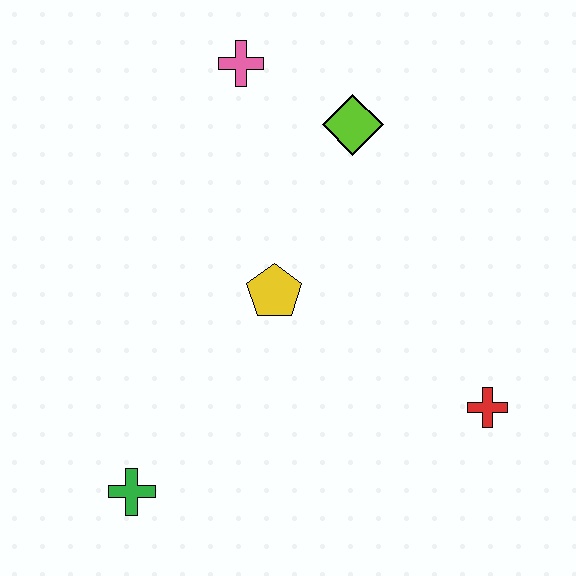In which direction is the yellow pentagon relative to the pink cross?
The yellow pentagon is below the pink cross.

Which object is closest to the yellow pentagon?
The lime diamond is closest to the yellow pentagon.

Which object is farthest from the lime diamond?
The green cross is farthest from the lime diamond.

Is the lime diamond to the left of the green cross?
No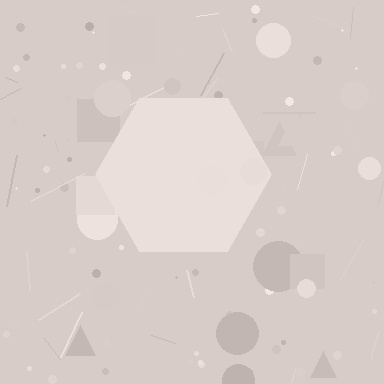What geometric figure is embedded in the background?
A hexagon is embedded in the background.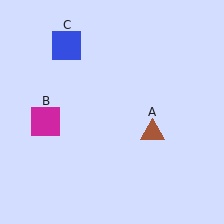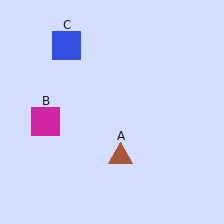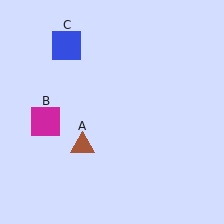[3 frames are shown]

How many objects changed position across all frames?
1 object changed position: brown triangle (object A).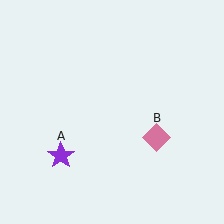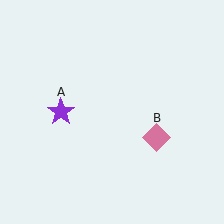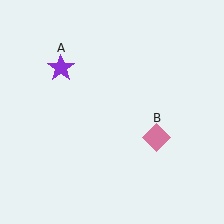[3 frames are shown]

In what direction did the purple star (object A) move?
The purple star (object A) moved up.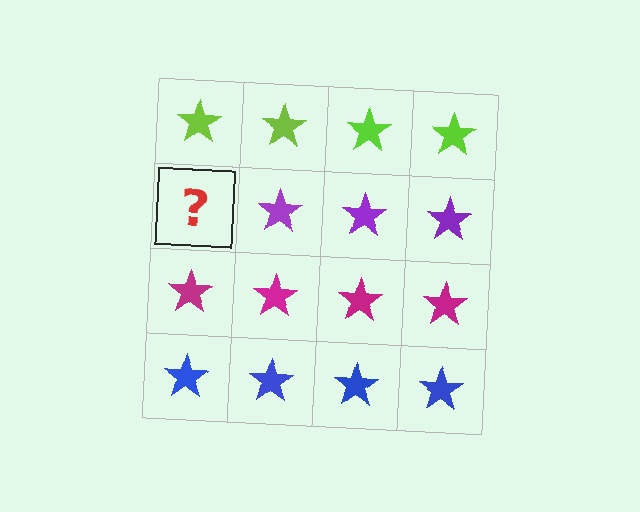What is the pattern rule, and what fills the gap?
The rule is that each row has a consistent color. The gap should be filled with a purple star.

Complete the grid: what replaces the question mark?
The question mark should be replaced with a purple star.